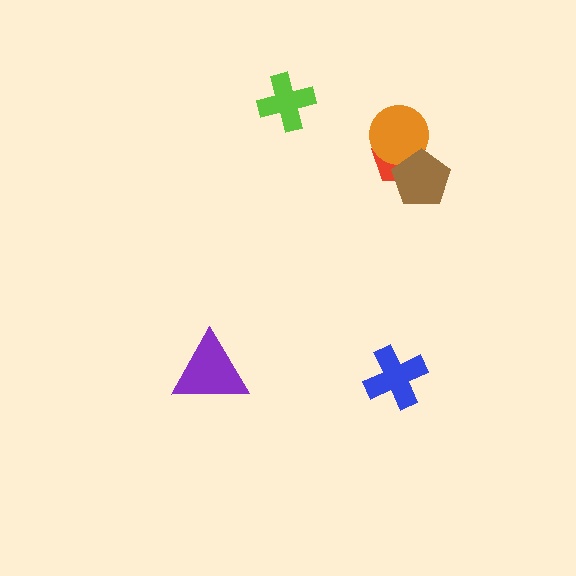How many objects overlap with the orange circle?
2 objects overlap with the orange circle.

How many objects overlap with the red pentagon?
2 objects overlap with the red pentagon.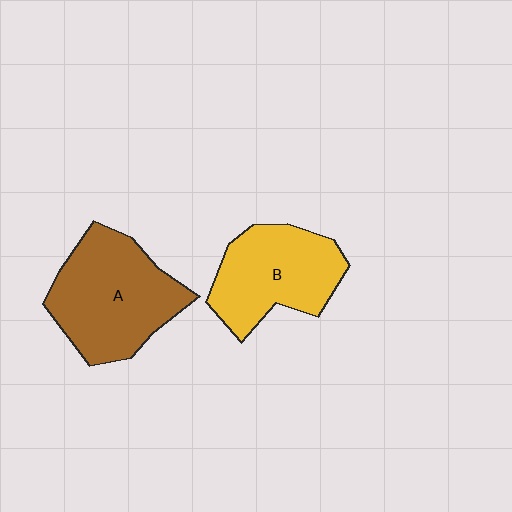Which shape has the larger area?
Shape A (brown).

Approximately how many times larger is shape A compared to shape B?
Approximately 1.2 times.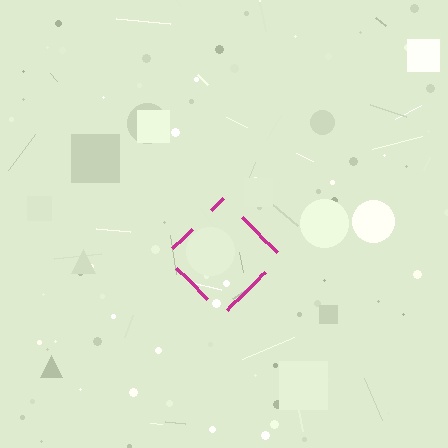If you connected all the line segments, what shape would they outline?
They would outline a diamond.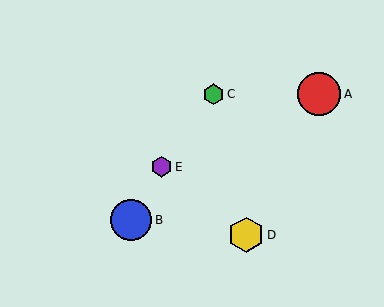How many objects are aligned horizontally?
2 objects (A, C) are aligned horizontally.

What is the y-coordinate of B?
Object B is at y≈220.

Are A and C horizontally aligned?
Yes, both are at y≈94.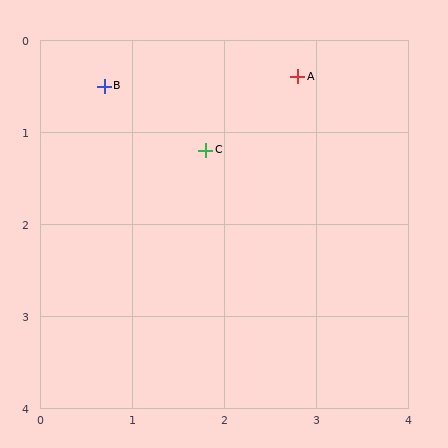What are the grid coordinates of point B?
Point B is at approximately (0.7, 0.5).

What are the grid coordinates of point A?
Point A is at approximately (2.8, 0.4).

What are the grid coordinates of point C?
Point C is at approximately (1.8, 1.2).